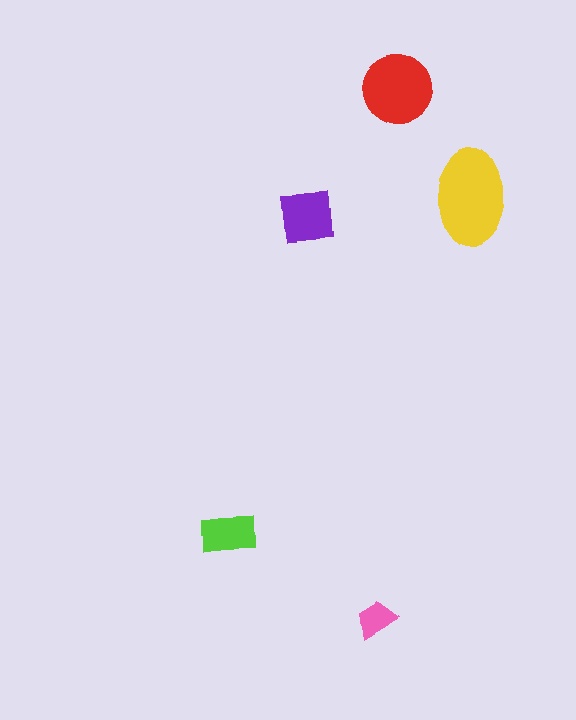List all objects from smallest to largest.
The pink trapezoid, the lime rectangle, the purple square, the red circle, the yellow ellipse.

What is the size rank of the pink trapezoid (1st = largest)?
5th.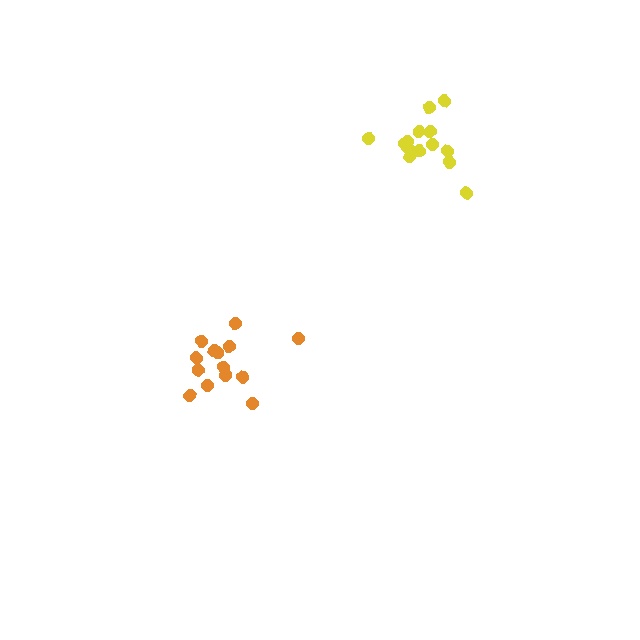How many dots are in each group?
Group 1: 14 dots, Group 2: 14 dots (28 total).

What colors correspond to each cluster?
The clusters are colored: orange, yellow.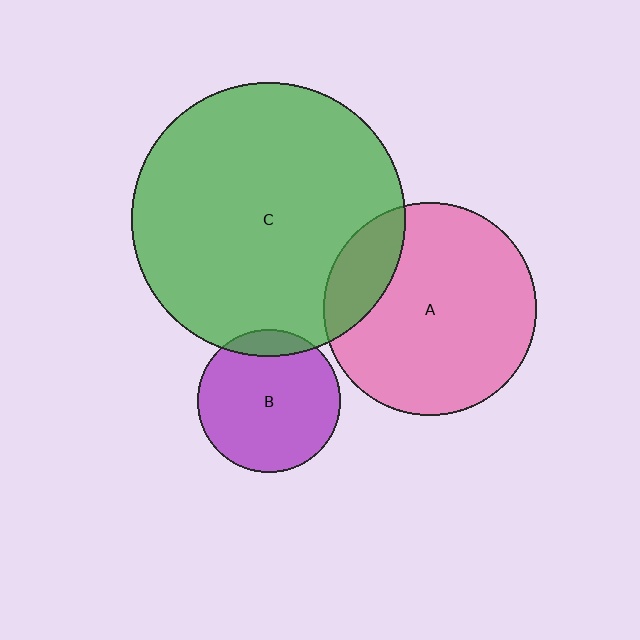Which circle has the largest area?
Circle C (green).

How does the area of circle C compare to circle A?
Approximately 1.7 times.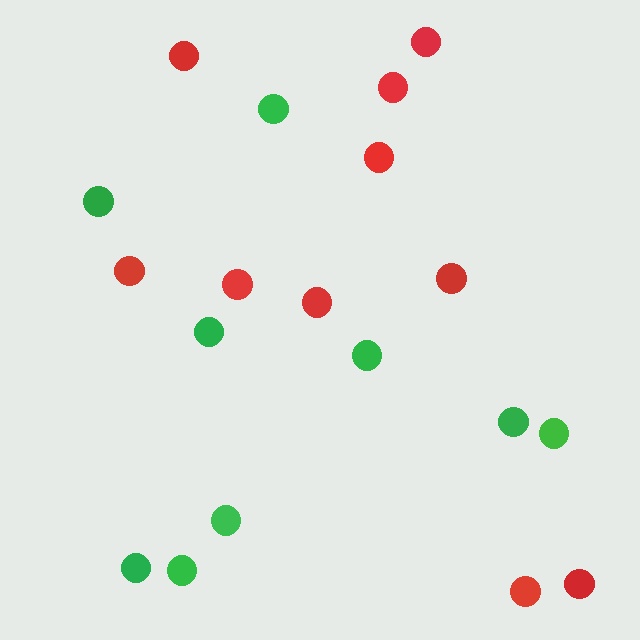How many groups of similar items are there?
There are 2 groups: one group of green circles (9) and one group of red circles (10).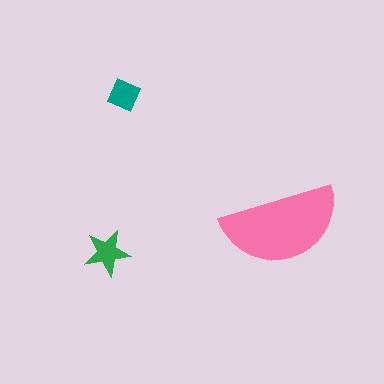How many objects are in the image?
There are 3 objects in the image.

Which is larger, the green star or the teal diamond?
The green star.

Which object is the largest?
The pink semicircle.